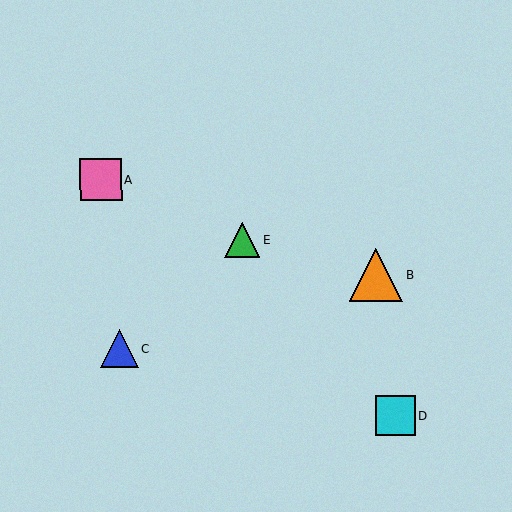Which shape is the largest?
The orange triangle (labeled B) is the largest.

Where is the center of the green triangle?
The center of the green triangle is at (242, 240).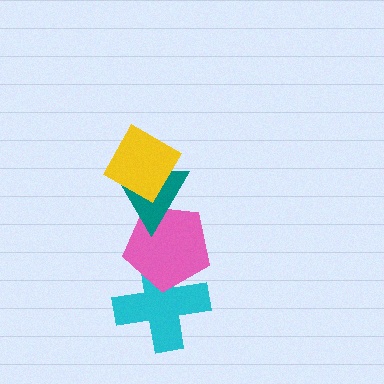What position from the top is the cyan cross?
The cyan cross is 4th from the top.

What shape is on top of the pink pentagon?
The teal triangle is on top of the pink pentagon.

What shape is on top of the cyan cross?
The pink pentagon is on top of the cyan cross.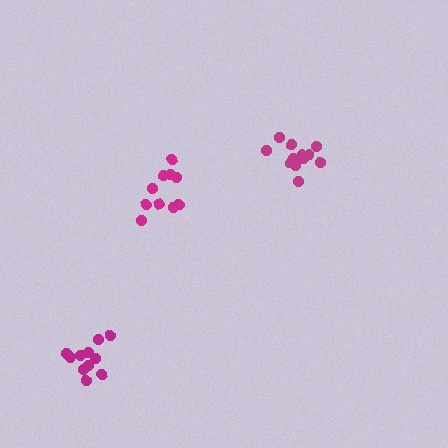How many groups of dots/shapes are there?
There are 3 groups.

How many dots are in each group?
Group 1: 10 dots, Group 2: 11 dots, Group 3: 14 dots (35 total).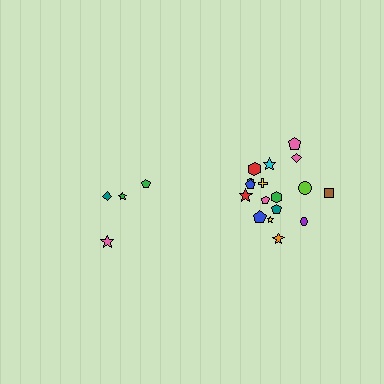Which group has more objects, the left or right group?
The right group.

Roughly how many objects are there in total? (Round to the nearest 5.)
Roughly 20 objects in total.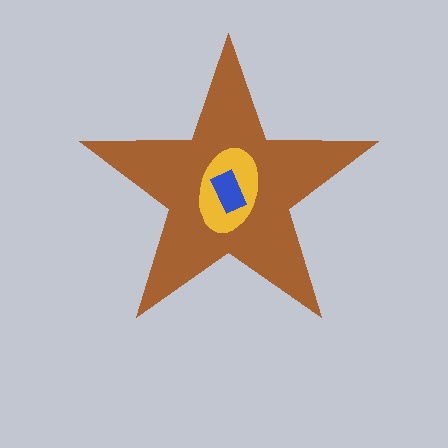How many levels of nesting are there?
3.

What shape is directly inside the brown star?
The yellow ellipse.